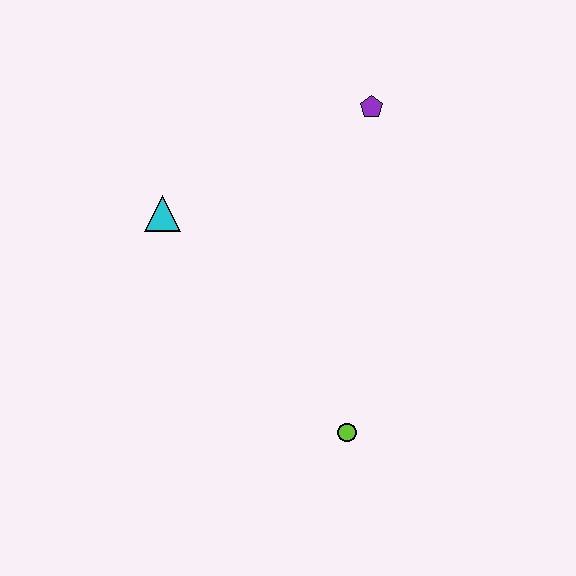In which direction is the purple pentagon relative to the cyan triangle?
The purple pentagon is to the right of the cyan triangle.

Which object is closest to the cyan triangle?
The purple pentagon is closest to the cyan triangle.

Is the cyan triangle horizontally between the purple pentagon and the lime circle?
No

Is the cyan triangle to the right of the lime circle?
No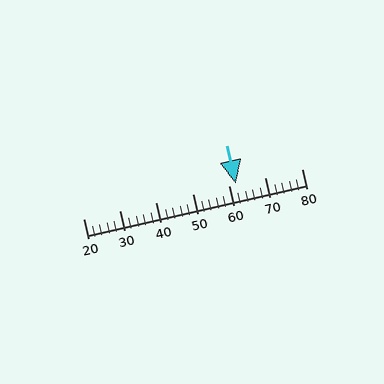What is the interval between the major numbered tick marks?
The major tick marks are spaced 10 units apart.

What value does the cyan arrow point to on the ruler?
The cyan arrow points to approximately 62.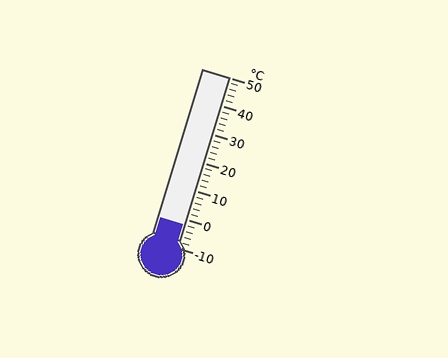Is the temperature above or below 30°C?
The temperature is below 30°C.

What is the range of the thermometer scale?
The thermometer scale ranges from -10°C to 50°C.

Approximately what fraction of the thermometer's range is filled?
The thermometer is filled to approximately 15% of its range.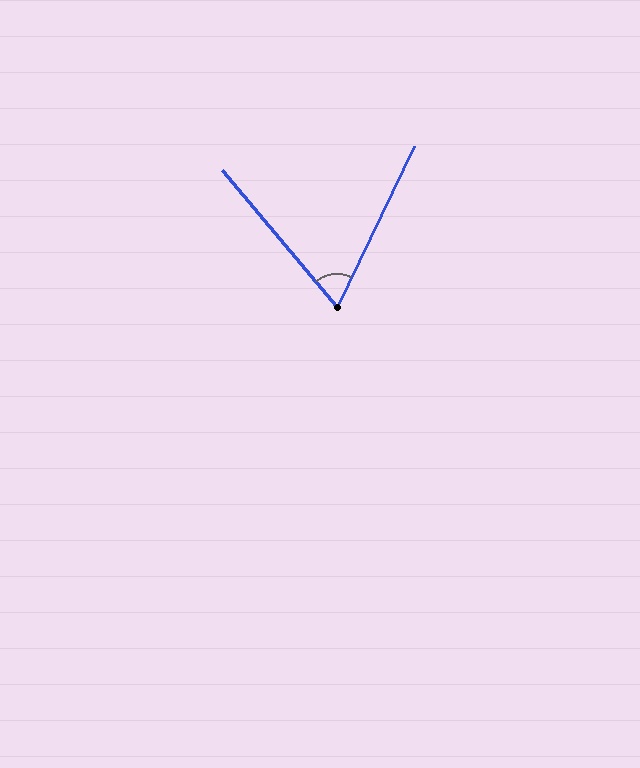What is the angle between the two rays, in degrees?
Approximately 66 degrees.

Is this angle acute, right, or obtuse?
It is acute.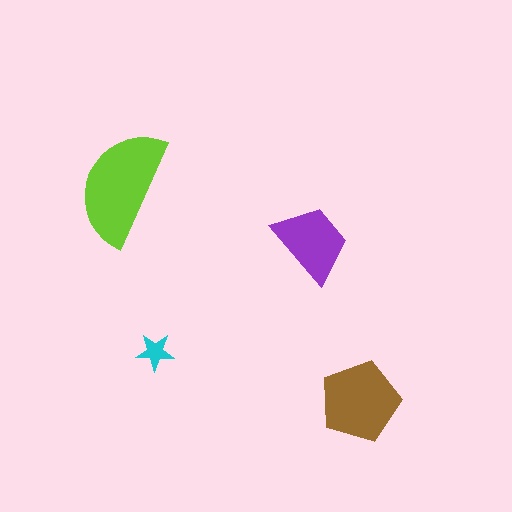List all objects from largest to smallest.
The lime semicircle, the brown pentagon, the purple trapezoid, the cyan star.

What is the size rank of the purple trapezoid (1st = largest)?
3rd.